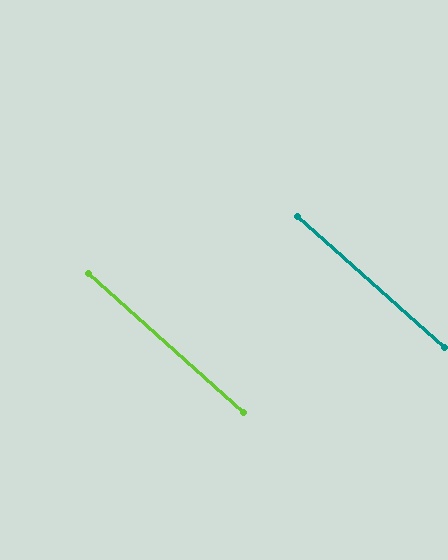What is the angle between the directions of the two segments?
Approximately 0 degrees.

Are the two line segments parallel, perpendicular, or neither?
Parallel — their directions differ by only 0.0°.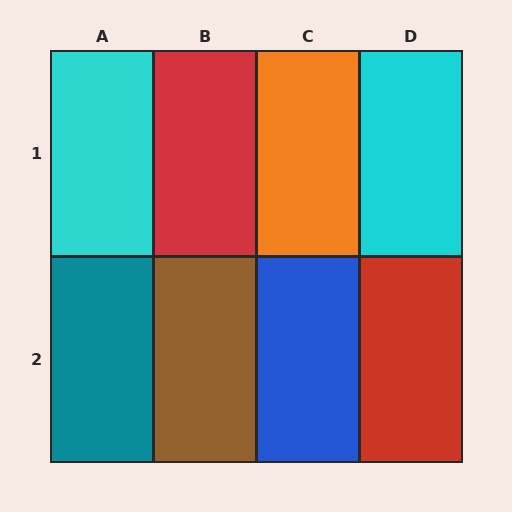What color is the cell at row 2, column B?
Brown.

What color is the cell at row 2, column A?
Teal.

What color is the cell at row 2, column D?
Red.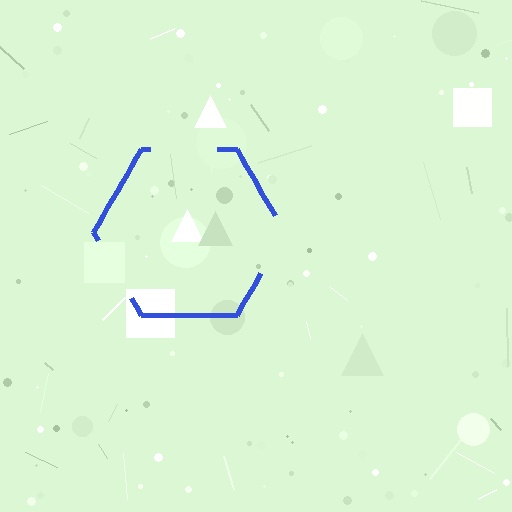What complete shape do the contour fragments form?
The contour fragments form a hexagon.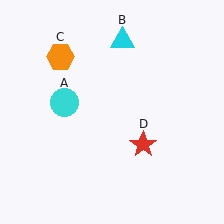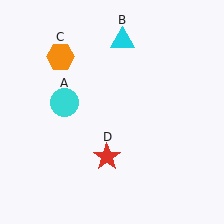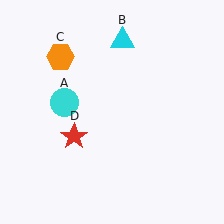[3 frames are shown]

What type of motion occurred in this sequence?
The red star (object D) rotated clockwise around the center of the scene.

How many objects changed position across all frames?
1 object changed position: red star (object D).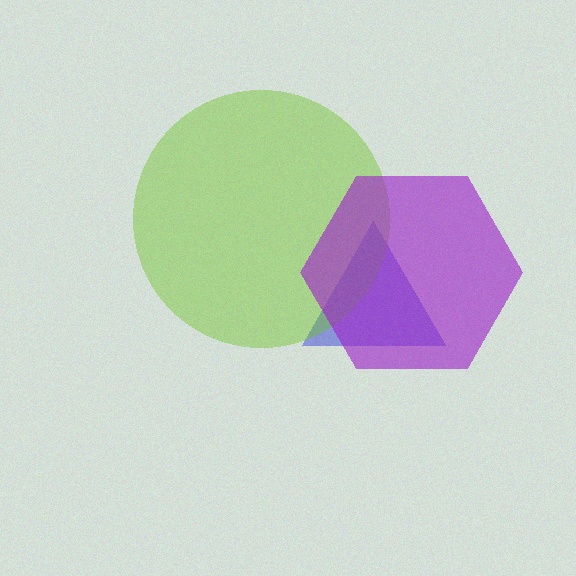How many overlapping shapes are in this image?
There are 3 overlapping shapes in the image.